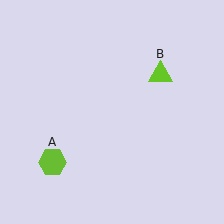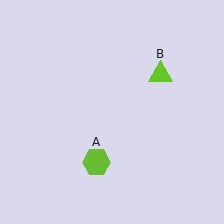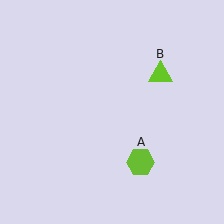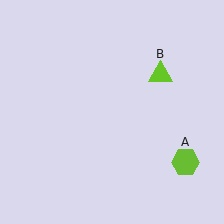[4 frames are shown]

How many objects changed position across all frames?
1 object changed position: lime hexagon (object A).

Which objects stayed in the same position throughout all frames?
Lime triangle (object B) remained stationary.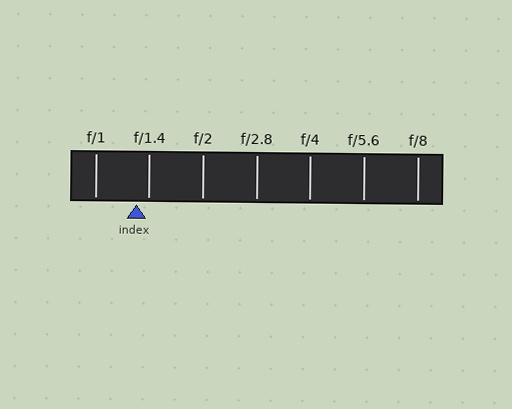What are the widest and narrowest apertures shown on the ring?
The widest aperture shown is f/1 and the narrowest is f/8.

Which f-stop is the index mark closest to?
The index mark is closest to f/1.4.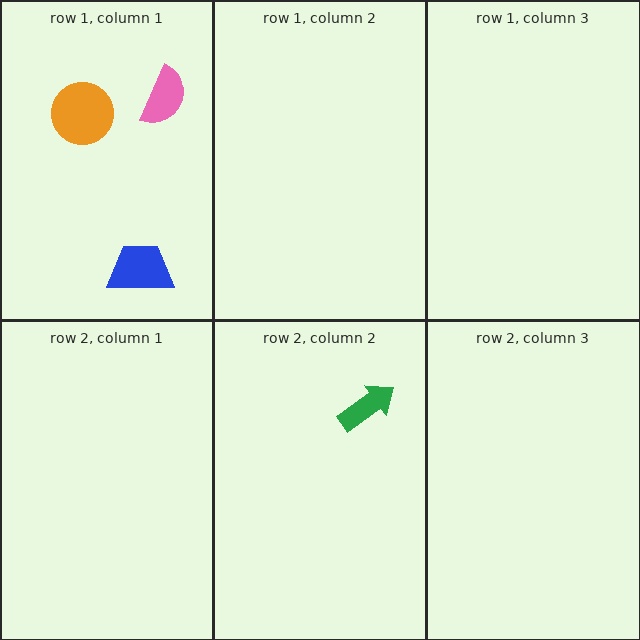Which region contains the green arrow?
The row 2, column 2 region.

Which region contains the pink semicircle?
The row 1, column 1 region.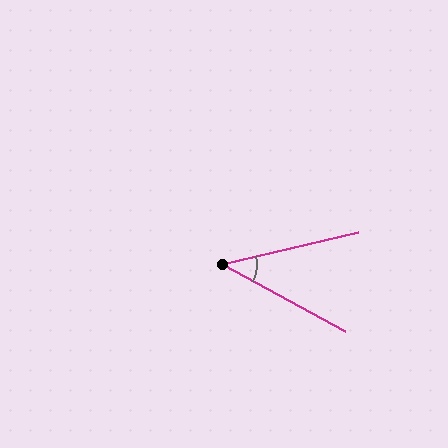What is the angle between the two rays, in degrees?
Approximately 42 degrees.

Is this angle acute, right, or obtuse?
It is acute.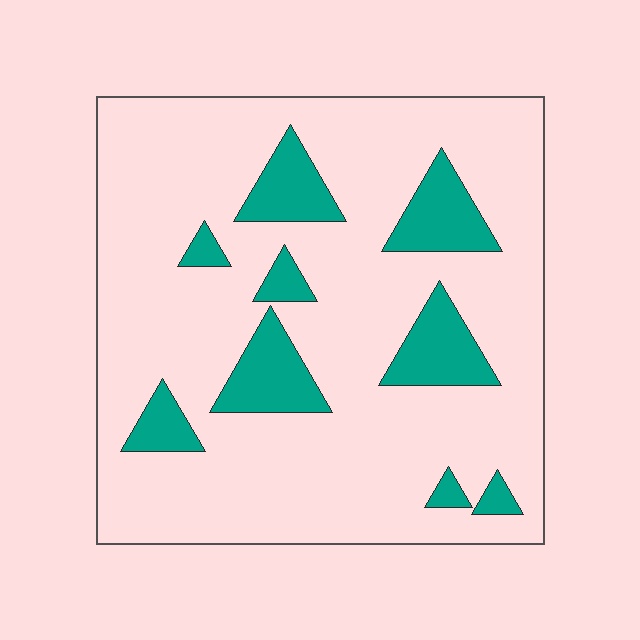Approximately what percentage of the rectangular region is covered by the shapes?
Approximately 15%.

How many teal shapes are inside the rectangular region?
9.